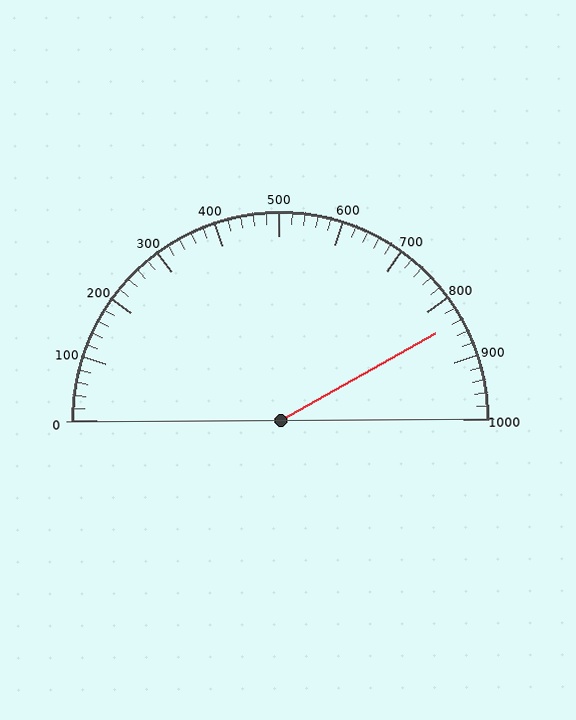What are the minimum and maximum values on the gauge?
The gauge ranges from 0 to 1000.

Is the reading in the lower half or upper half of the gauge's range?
The reading is in the upper half of the range (0 to 1000).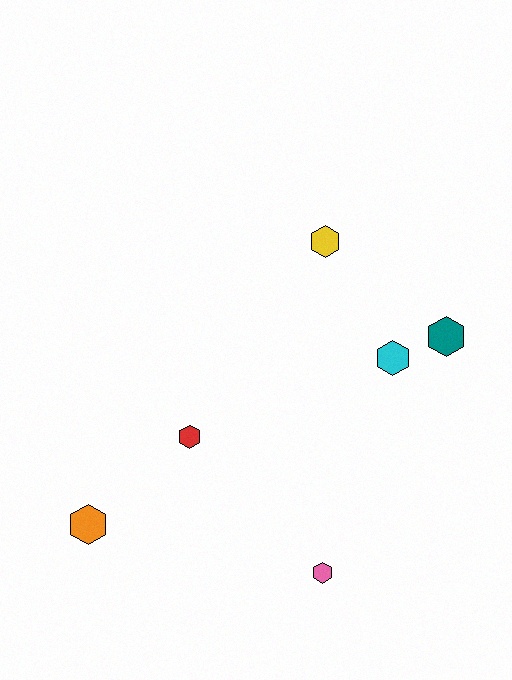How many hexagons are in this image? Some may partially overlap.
There are 6 hexagons.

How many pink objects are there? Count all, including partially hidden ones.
There is 1 pink object.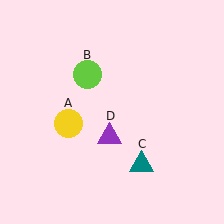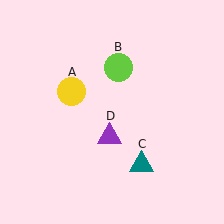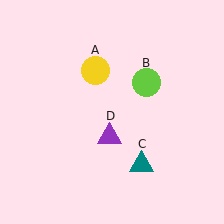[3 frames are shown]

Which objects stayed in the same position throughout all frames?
Teal triangle (object C) and purple triangle (object D) remained stationary.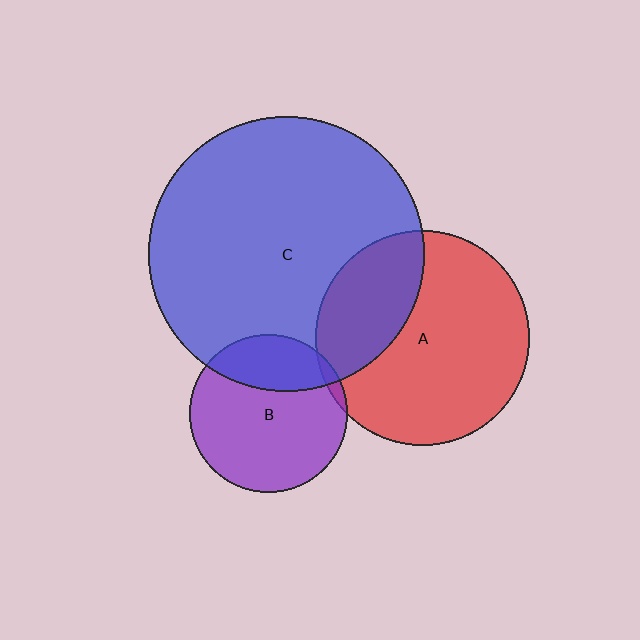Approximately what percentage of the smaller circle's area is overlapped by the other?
Approximately 30%.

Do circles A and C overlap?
Yes.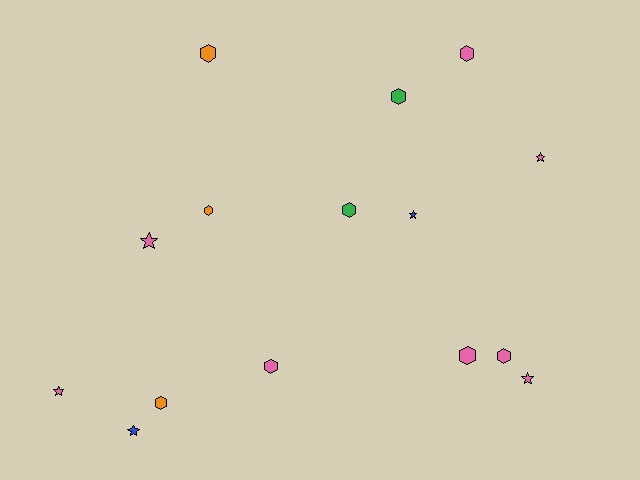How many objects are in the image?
There are 15 objects.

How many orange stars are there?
There are no orange stars.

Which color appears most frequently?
Pink, with 8 objects.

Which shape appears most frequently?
Hexagon, with 9 objects.